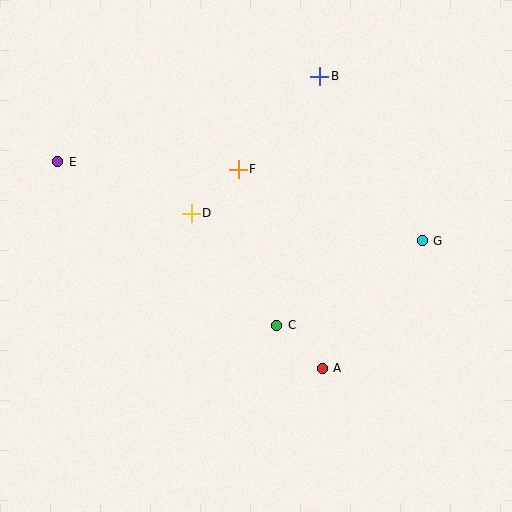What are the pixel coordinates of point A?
Point A is at (322, 368).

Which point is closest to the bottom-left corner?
Point C is closest to the bottom-left corner.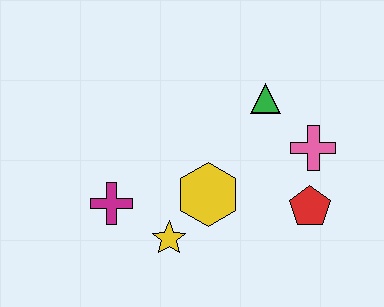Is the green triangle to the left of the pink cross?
Yes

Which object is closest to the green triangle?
The pink cross is closest to the green triangle.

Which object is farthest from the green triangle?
The magenta cross is farthest from the green triangle.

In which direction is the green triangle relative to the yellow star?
The green triangle is above the yellow star.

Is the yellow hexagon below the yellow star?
No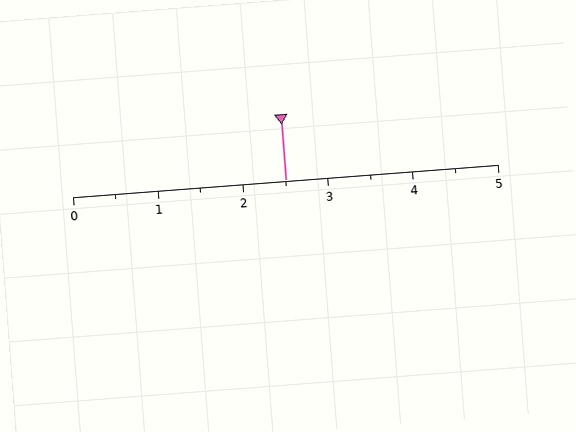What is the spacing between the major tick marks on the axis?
The major ticks are spaced 1 apart.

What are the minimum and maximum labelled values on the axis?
The axis runs from 0 to 5.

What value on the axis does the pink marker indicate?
The marker indicates approximately 2.5.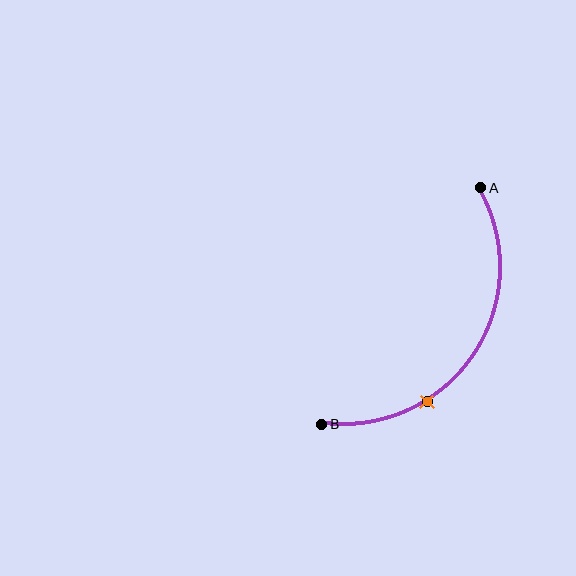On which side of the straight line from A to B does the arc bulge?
The arc bulges below and to the right of the straight line connecting A and B.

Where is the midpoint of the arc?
The arc midpoint is the point on the curve farthest from the straight line joining A and B. It sits below and to the right of that line.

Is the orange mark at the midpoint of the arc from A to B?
No. The orange mark lies on the arc but is closer to endpoint B. The arc midpoint would be at the point on the curve equidistant along the arc from both A and B.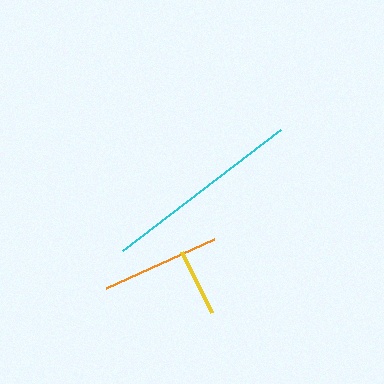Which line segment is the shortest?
The yellow line is the shortest at approximately 68 pixels.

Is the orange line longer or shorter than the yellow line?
The orange line is longer than the yellow line.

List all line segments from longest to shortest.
From longest to shortest: cyan, orange, yellow.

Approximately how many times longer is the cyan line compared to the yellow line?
The cyan line is approximately 2.9 times the length of the yellow line.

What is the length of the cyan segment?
The cyan segment is approximately 198 pixels long.